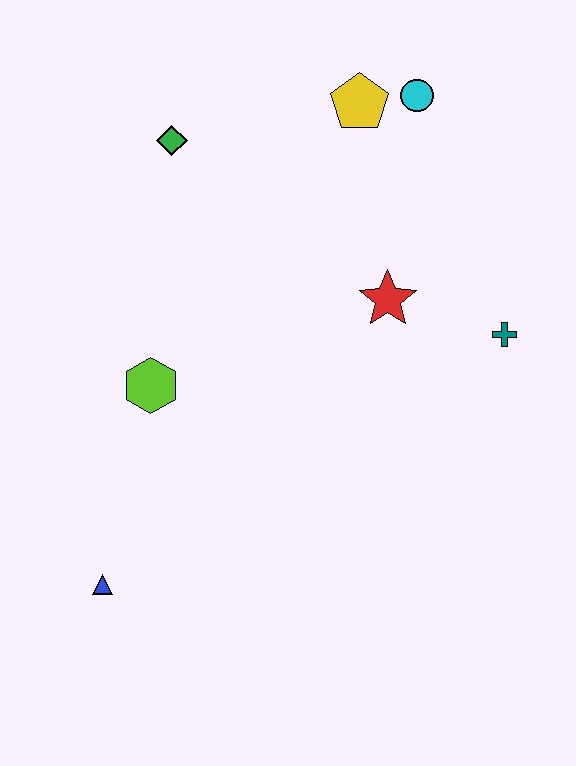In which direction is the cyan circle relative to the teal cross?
The cyan circle is above the teal cross.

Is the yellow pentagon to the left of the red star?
Yes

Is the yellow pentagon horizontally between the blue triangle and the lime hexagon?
No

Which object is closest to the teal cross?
The red star is closest to the teal cross.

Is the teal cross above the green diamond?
No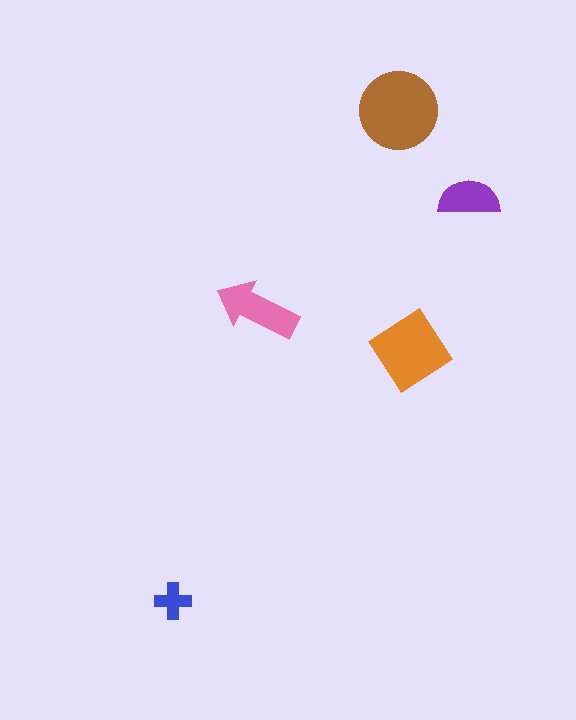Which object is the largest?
The brown circle.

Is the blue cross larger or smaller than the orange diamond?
Smaller.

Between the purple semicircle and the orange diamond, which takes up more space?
The orange diamond.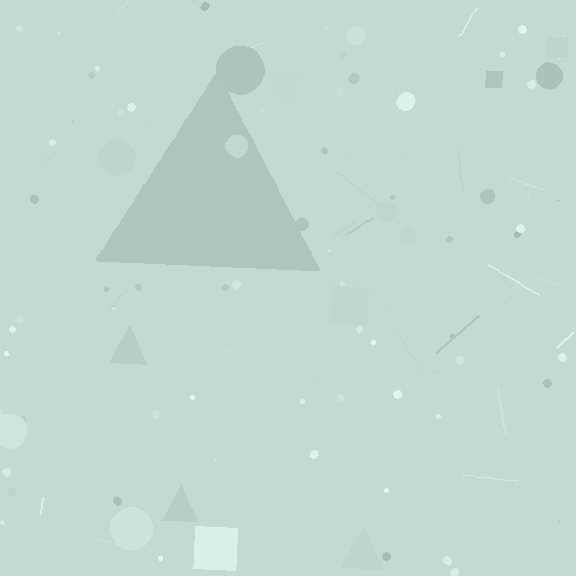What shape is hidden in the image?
A triangle is hidden in the image.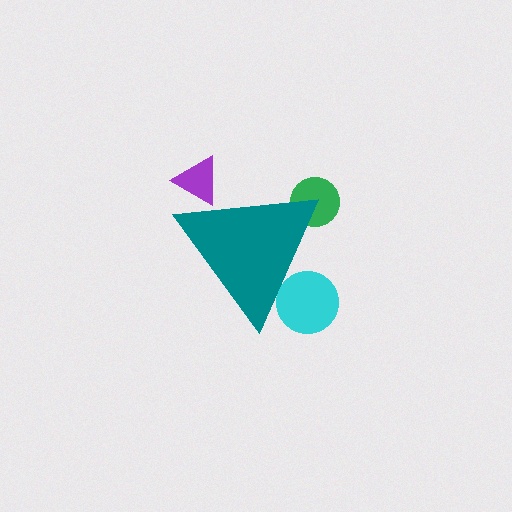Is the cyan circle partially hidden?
Yes, the cyan circle is partially hidden behind the teal triangle.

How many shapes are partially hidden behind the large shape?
4 shapes are partially hidden.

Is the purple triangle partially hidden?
Yes, the purple triangle is partially hidden behind the teal triangle.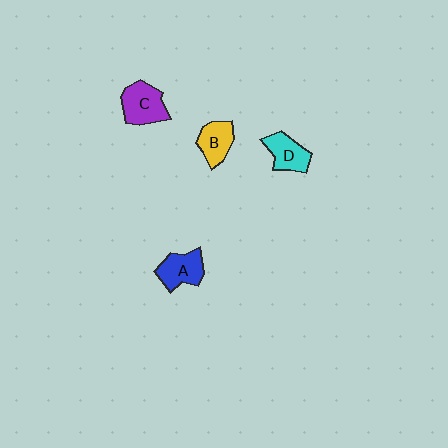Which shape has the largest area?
Shape C (purple).